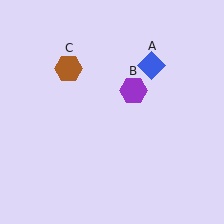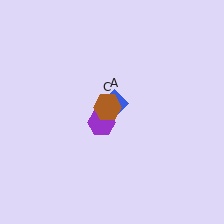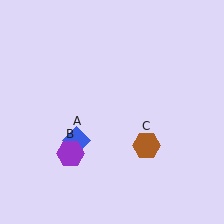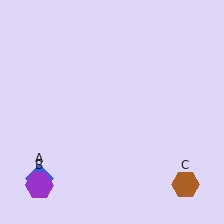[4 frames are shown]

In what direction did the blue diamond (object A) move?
The blue diamond (object A) moved down and to the left.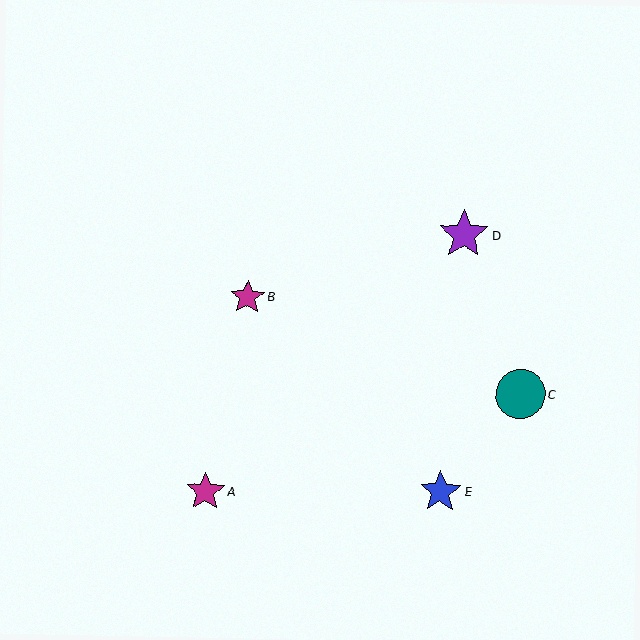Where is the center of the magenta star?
The center of the magenta star is at (205, 492).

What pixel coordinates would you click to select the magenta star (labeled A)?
Click at (205, 492) to select the magenta star A.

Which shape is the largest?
The purple star (labeled D) is the largest.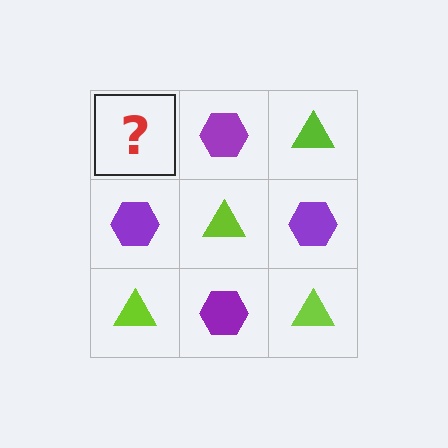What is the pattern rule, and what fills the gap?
The rule is that it alternates lime triangle and purple hexagon in a checkerboard pattern. The gap should be filled with a lime triangle.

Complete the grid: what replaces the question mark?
The question mark should be replaced with a lime triangle.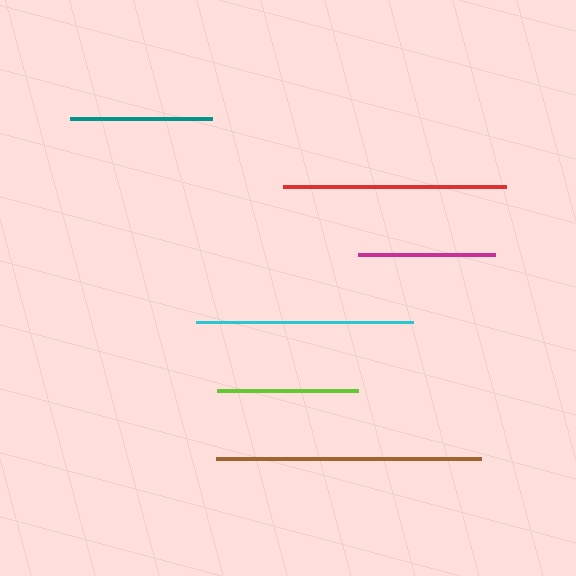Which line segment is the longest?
The brown line is the longest at approximately 265 pixels.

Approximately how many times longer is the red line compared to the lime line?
The red line is approximately 1.6 times the length of the lime line.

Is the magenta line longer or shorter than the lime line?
The lime line is longer than the magenta line.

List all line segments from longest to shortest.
From longest to shortest: brown, red, cyan, teal, lime, magenta.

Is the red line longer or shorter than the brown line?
The brown line is longer than the red line.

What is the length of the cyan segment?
The cyan segment is approximately 217 pixels long.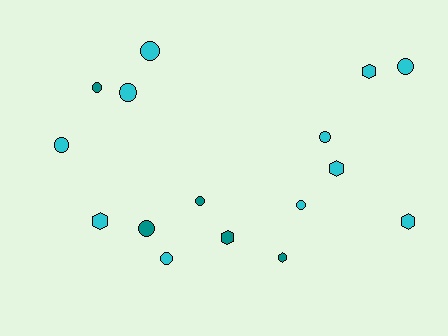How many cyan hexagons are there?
There are 4 cyan hexagons.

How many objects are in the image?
There are 16 objects.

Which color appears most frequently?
Cyan, with 11 objects.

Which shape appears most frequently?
Circle, with 10 objects.